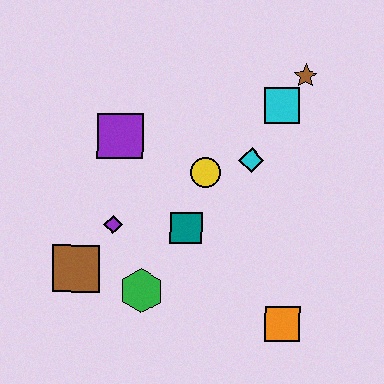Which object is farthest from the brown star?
The brown square is farthest from the brown star.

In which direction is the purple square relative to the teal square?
The purple square is above the teal square.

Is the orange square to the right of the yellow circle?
Yes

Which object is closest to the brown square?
The purple diamond is closest to the brown square.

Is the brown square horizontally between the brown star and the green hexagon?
No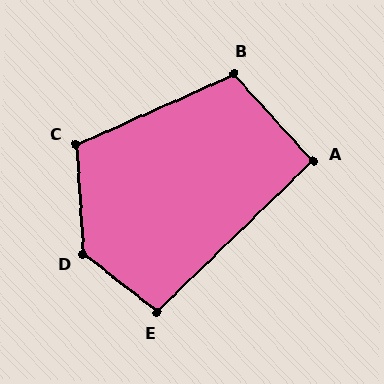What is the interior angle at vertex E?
Approximately 98 degrees (obtuse).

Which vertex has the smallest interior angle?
A, at approximately 91 degrees.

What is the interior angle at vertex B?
Approximately 108 degrees (obtuse).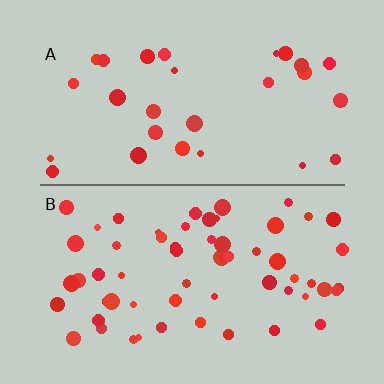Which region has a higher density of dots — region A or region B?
B (the bottom).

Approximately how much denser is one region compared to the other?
Approximately 2.1× — region B over region A.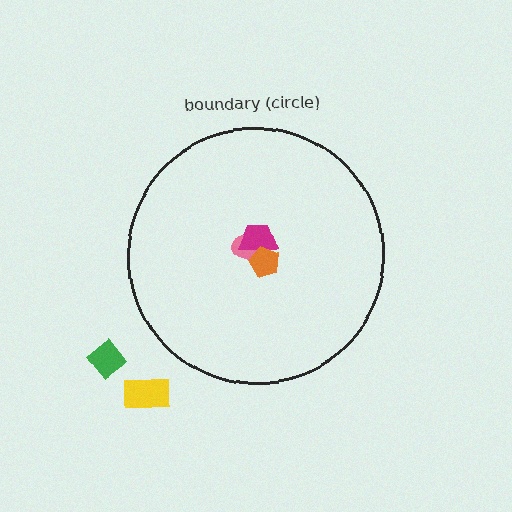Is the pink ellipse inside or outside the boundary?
Inside.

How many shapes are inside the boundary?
3 inside, 2 outside.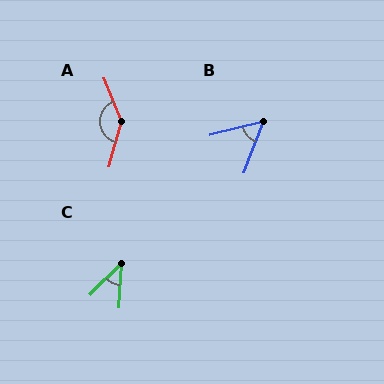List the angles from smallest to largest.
C (42°), B (54°), A (142°).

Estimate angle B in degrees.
Approximately 54 degrees.